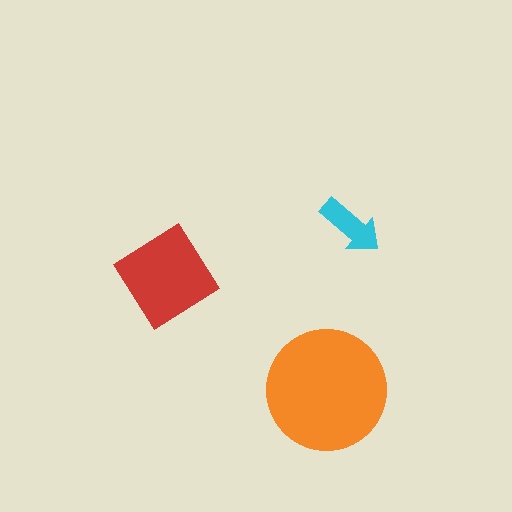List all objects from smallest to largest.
The cyan arrow, the red diamond, the orange circle.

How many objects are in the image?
There are 3 objects in the image.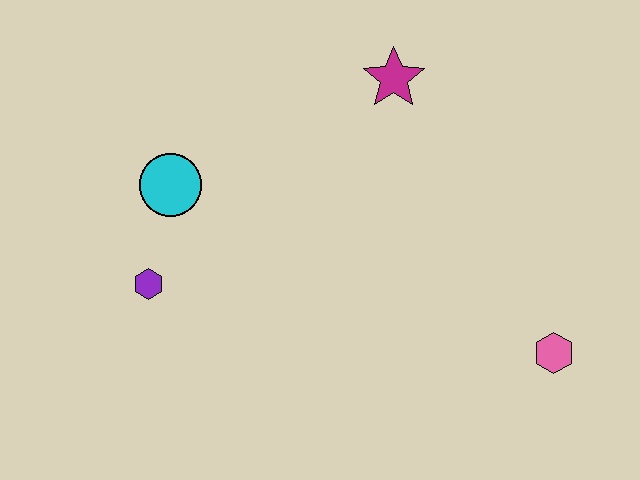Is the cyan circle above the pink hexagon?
Yes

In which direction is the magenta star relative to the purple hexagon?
The magenta star is to the right of the purple hexagon.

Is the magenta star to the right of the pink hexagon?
No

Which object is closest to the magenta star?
The cyan circle is closest to the magenta star.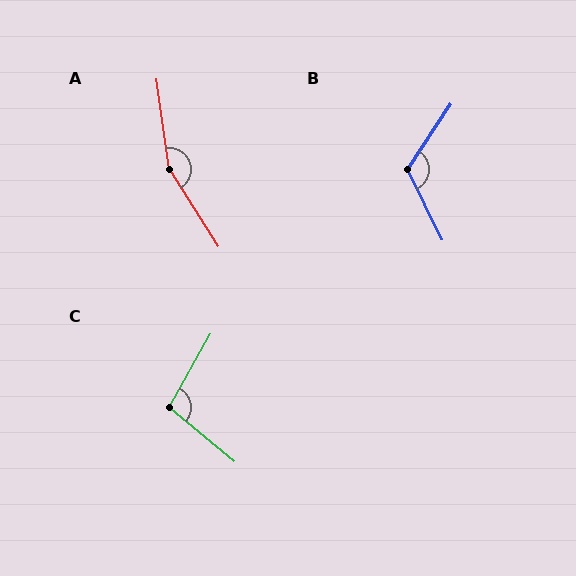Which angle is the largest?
A, at approximately 156 degrees.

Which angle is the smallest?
C, at approximately 100 degrees.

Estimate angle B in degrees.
Approximately 120 degrees.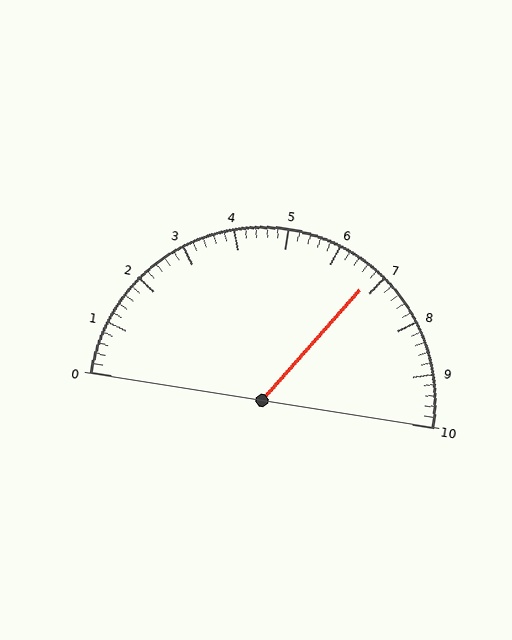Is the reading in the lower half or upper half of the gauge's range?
The reading is in the upper half of the range (0 to 10).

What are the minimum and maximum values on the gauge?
The gauge ranges from 0 to 10.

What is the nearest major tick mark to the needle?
The nearest major tick mark is 7.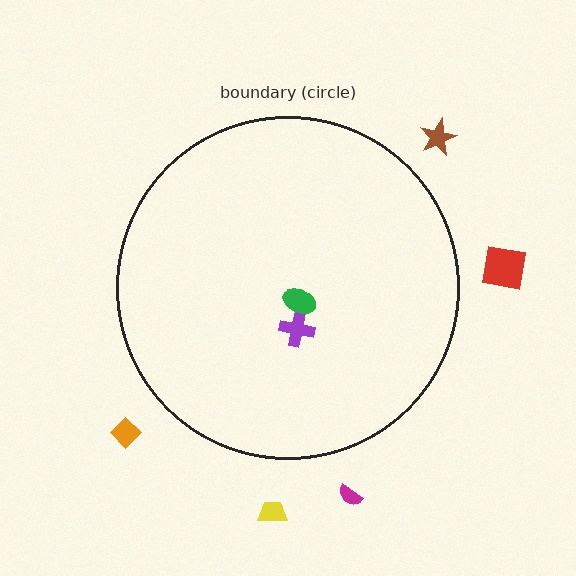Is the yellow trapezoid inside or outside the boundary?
Outside.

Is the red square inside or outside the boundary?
Outside.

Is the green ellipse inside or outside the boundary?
Inside.